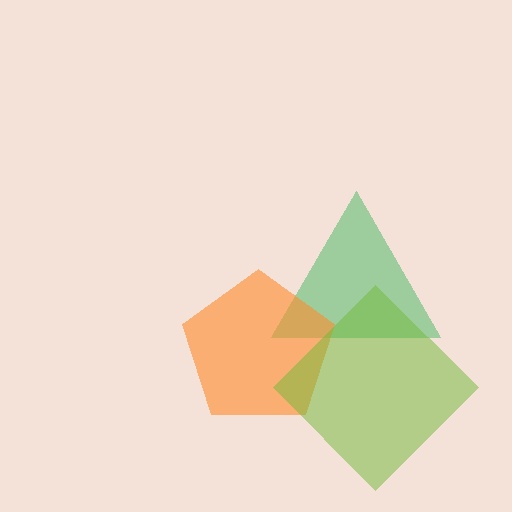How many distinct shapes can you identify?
There are 3 distinct shapes: a green triangle, an orange pentagon, a lime diamond.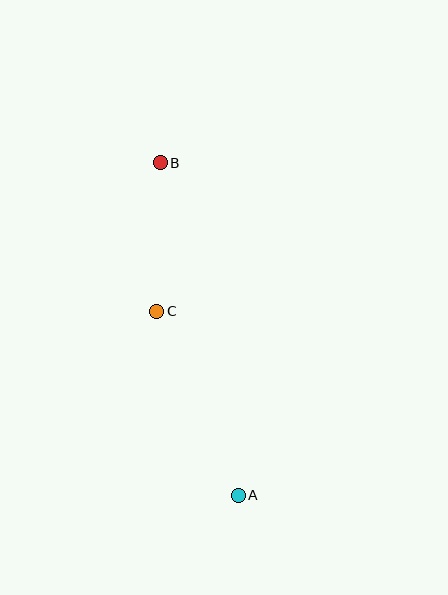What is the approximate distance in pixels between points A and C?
The distance between A and C is approximately 201 pixels.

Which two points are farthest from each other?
Points A and B are farthest from each other.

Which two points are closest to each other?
Points B and C are closest to each other.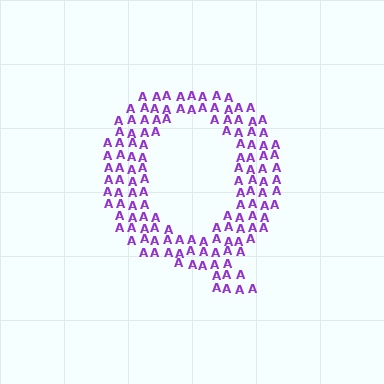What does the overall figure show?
The overall figure shows the letter Q.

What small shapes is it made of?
It is made of small letter A's.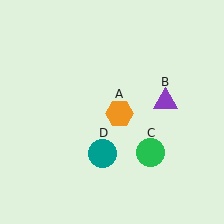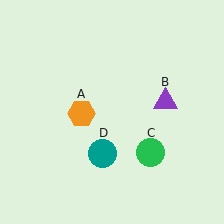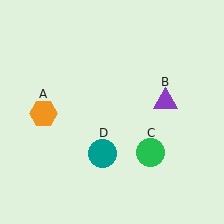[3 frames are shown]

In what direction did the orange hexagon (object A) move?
The orange hexagon (object A) moved left.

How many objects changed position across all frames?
1 object changed position: orange hexagon (object A).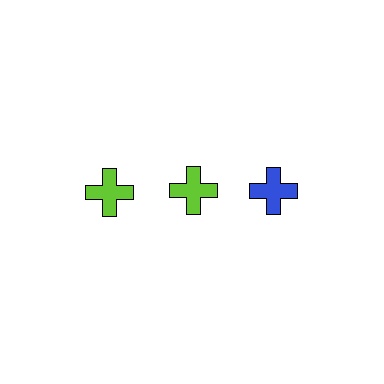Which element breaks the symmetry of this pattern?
The blue cross in the top row, center column breaks the symmetry. All other shapes are lime crosses.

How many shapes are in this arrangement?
There are 3 shapes arranged in a grid pattern.